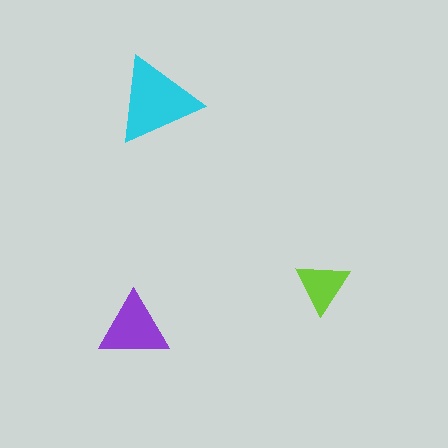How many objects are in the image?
There are 3 objects in the image.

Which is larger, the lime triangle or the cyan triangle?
The cyan one.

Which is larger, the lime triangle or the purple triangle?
The purple one.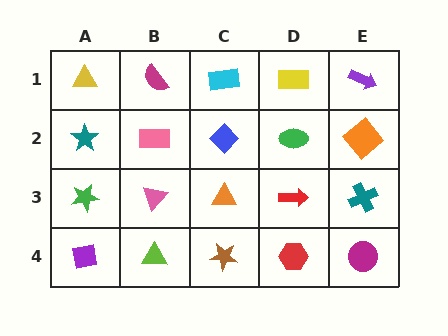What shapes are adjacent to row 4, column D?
A red arrow (row 3, column D), a brown star (row 4, column C), a magenta circle (row 4, column E).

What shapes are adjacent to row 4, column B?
A pink triangle (row 3, column B), a purple square (row 4, column A), a brown star (row 4, column C).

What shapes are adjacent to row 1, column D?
A green ellipse (row 2, column D), a cyan rectangle (row 1, column C), a purple arrow (row 1, column E).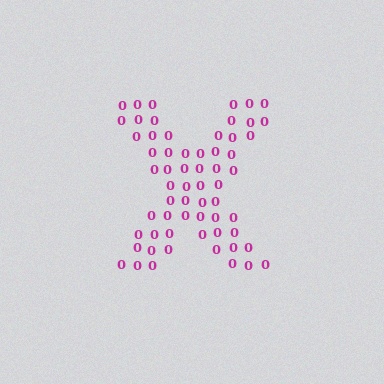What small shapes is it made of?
It is made of small digit 0's.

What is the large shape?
The large shape is the letter X.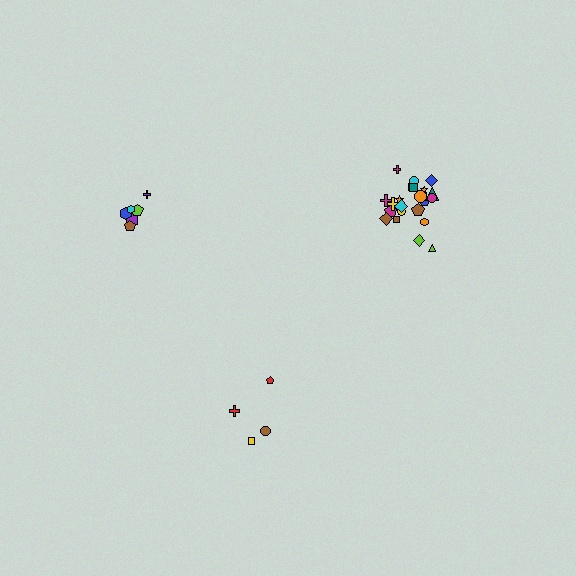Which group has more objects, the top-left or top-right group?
The top-right group.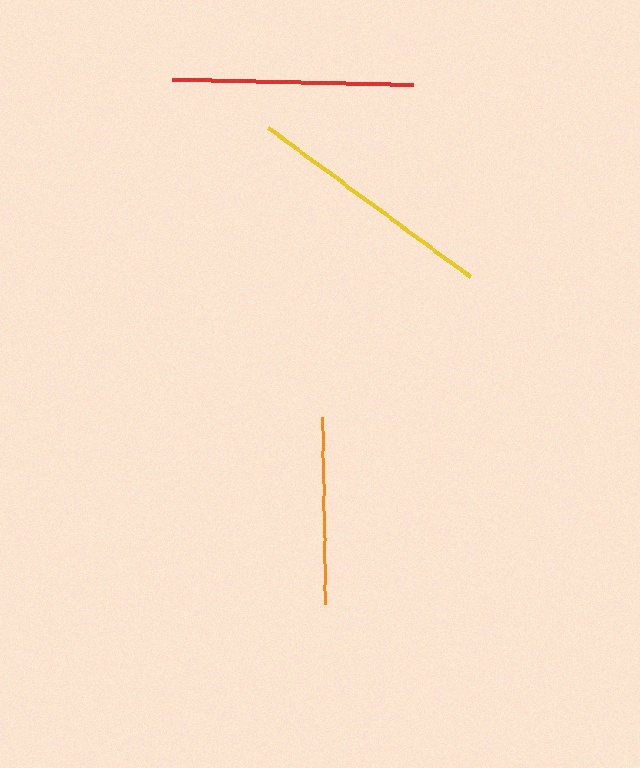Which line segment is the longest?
The yellow line is the longest at approximately 252 pixels.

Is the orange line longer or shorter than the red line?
The red line is longer than the orange line.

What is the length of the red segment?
The red segment is approximately 240 pixels long.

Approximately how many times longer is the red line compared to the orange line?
The red line is approximately 1.3 times the length of the orange line.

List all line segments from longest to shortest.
From longest to shortest: yellow, red, orange.